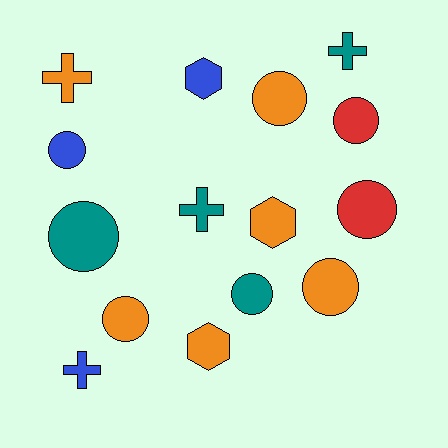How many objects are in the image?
There are 15 objects.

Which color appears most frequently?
Orange, with 6 objects.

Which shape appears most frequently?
Circle, with 8 objects.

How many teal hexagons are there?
There are no teal hexagons.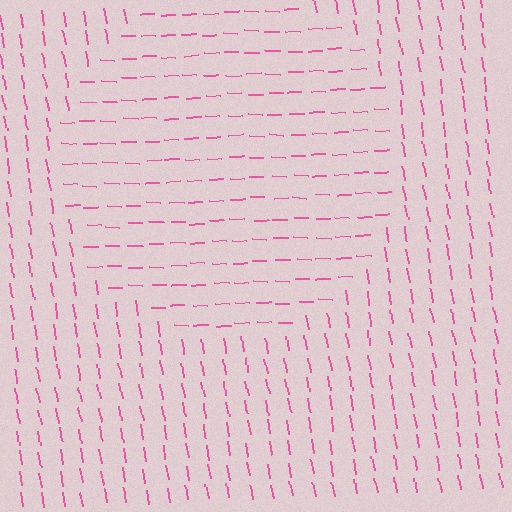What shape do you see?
I see a circle.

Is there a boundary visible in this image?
Yes, there is a texture boundary formed by a change in line orientation.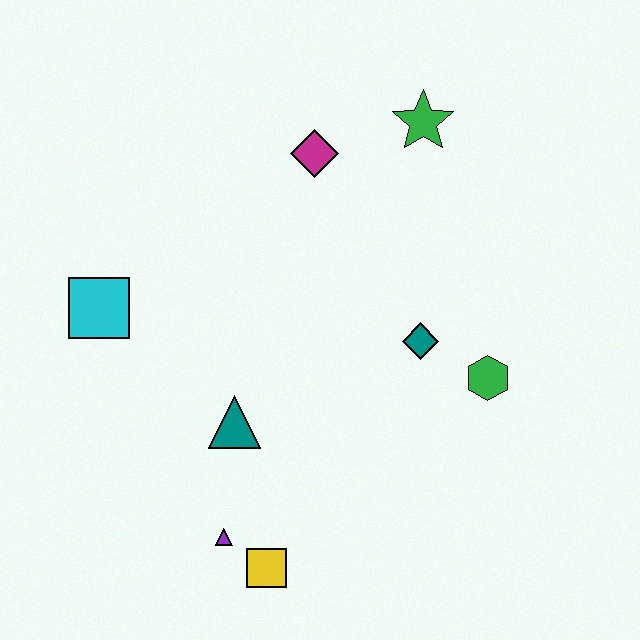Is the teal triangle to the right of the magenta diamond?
No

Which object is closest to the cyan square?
The teal triangle is closest to the cyan square.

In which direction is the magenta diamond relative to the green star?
The magenta diamond is to the left of the green star.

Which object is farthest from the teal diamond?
The cyan square is farthest from the teal diamond.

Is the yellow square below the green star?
Yes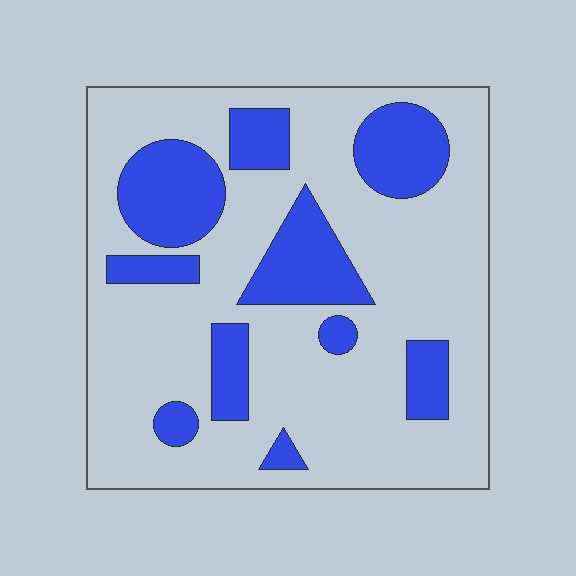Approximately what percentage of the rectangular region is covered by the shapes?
Approximately 25%.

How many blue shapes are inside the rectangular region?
10.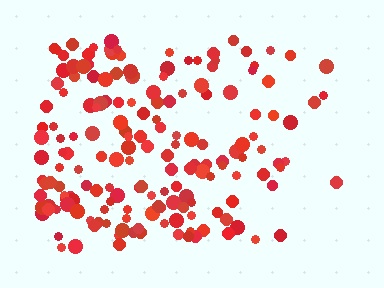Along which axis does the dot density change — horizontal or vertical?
Horizontal.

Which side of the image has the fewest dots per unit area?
The right.